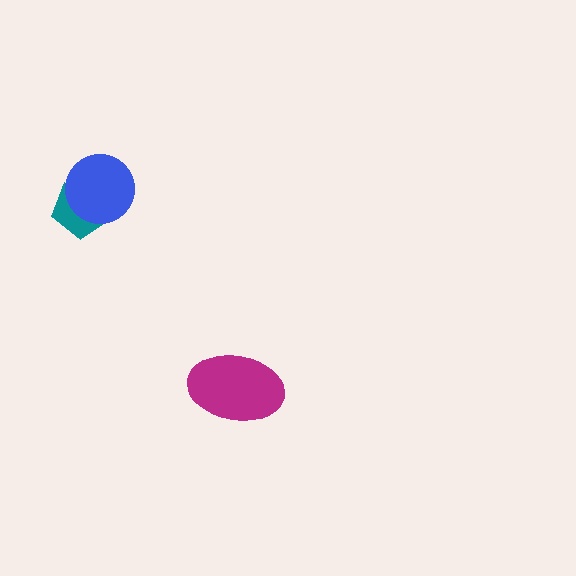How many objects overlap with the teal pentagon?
1 object overlaps with the teal pentagon.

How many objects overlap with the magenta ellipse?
0 objects overlap with the magenta ellipse.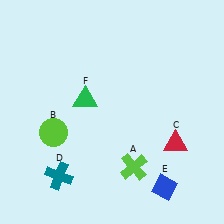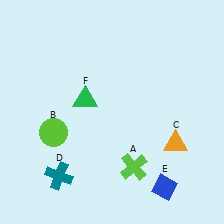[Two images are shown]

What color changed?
The triangle (C) changed from red in Image 1 to orange in Image 2.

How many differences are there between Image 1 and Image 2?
There is 1 difference between the two images.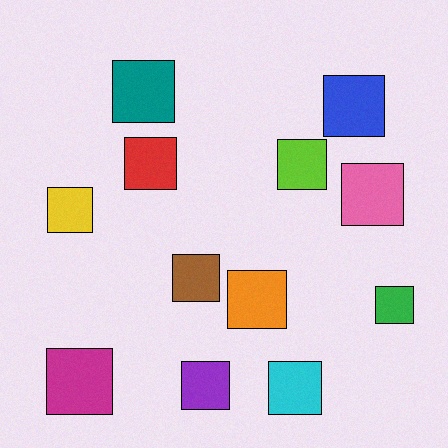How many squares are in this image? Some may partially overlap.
There are 12 squares.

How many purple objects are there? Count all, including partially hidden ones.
There is 1 purple object.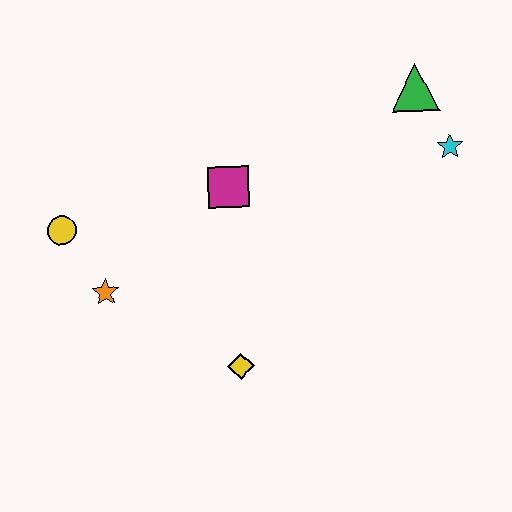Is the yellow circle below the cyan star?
Yes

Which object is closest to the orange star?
The yellow circle is closest to the orange star.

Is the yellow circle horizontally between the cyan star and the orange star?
No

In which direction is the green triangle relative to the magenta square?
The green triangle is to the right of the magenta square.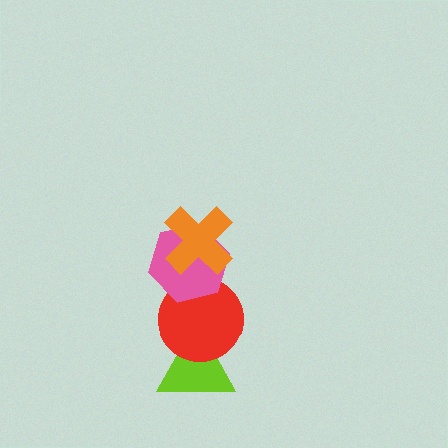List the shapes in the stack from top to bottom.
From top to bottom: the orange cross, the pink hexagon, the red circle, the lime triangle.